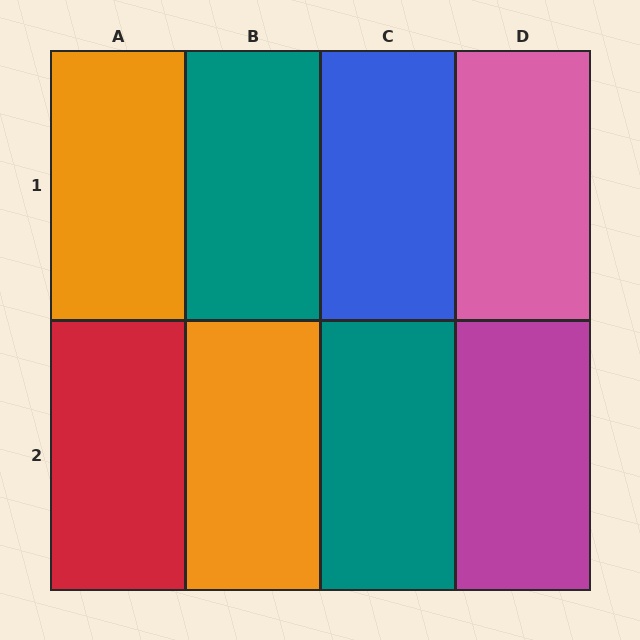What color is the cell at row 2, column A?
Red.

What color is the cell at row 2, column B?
Orange.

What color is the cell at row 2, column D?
Magenta.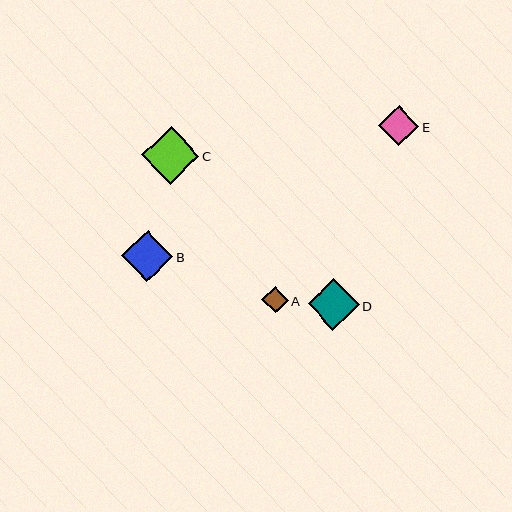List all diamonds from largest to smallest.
From largest to smallest: C, B, D, E, A.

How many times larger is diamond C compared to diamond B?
Diamond C is approximately 1.1 times the size of diamond B.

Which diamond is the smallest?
Diamond A is the smallest with a size of approximately 26 pixels.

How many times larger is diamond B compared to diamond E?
Diamond B is approximately 1.3 times the size of diamond E.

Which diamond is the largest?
Diamond C is the largest with a size of approximately 57 pixels.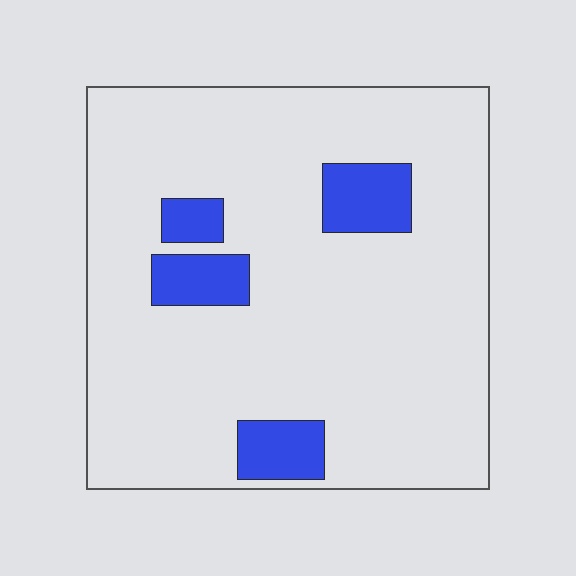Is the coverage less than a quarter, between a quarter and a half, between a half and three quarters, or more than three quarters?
Less than a quarter.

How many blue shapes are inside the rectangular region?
4.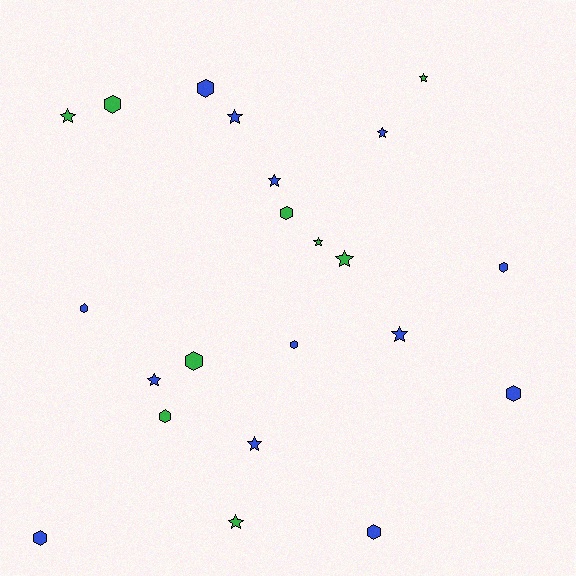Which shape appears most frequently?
Star, with 11 objects.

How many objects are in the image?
There are 22 objects.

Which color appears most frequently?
Blue, with 13 objects.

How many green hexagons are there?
There are 4 green hexagons.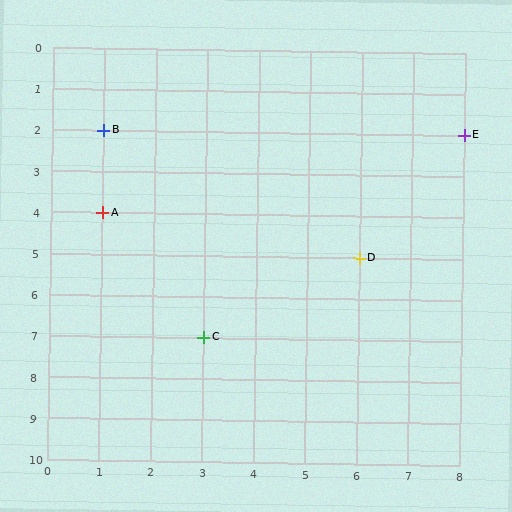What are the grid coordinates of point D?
Point D is at grid coordinates (6, 5).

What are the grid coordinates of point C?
Point C is at grid coordinates (3, 7).